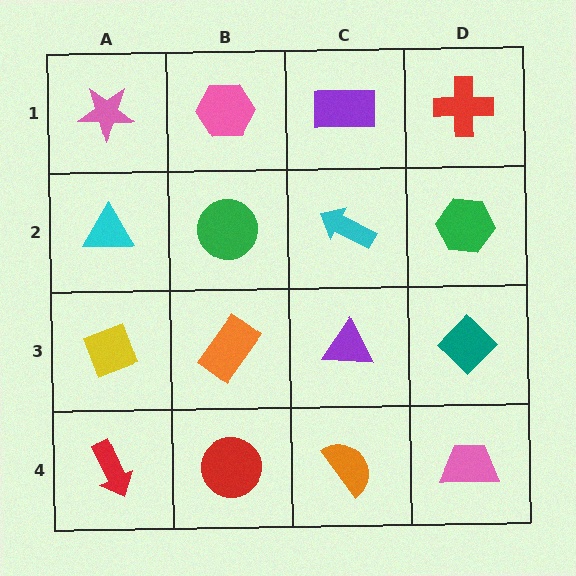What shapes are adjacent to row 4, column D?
A teal diamond (row 3, column D), an orange semicircle (row 4, column C).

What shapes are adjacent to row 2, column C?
A purple rectangle (row 1, column C), a purple triangle (row 3, column C), a green circle (row 2, column B), a green hexagon (row 2, column D).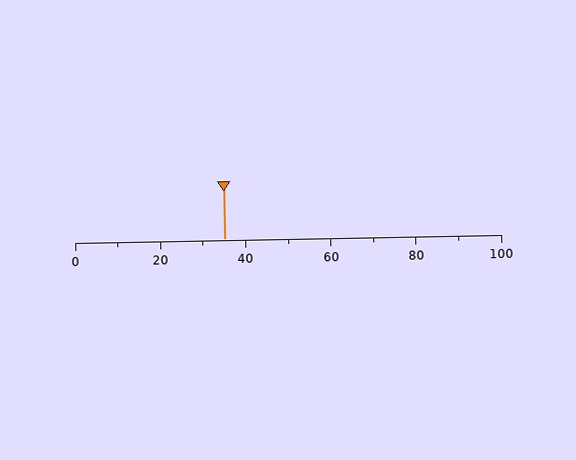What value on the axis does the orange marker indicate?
The marker indicates approximately 35.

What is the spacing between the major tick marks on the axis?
The major ticks are spaced 20 apart.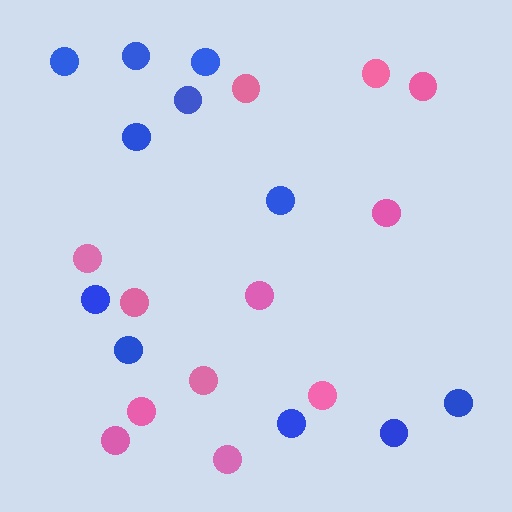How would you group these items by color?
There are 2 groups: one group of pink circles (12) and one group of blue circles (11).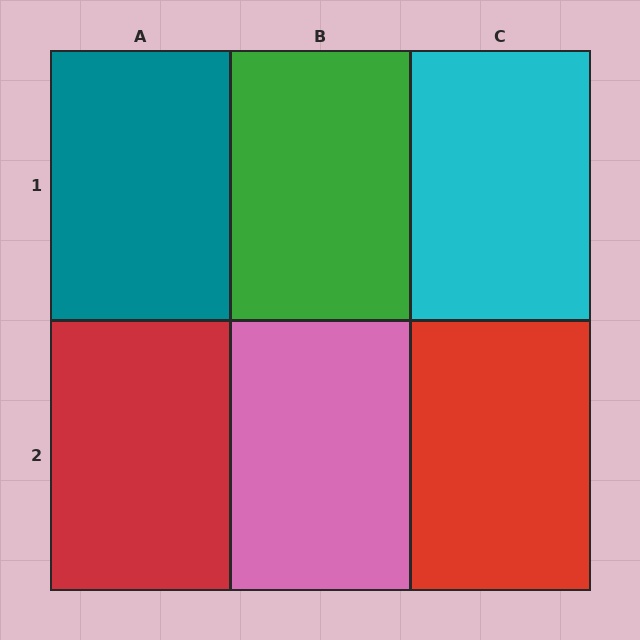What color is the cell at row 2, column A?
Red.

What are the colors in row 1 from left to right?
Teal, green, cyan.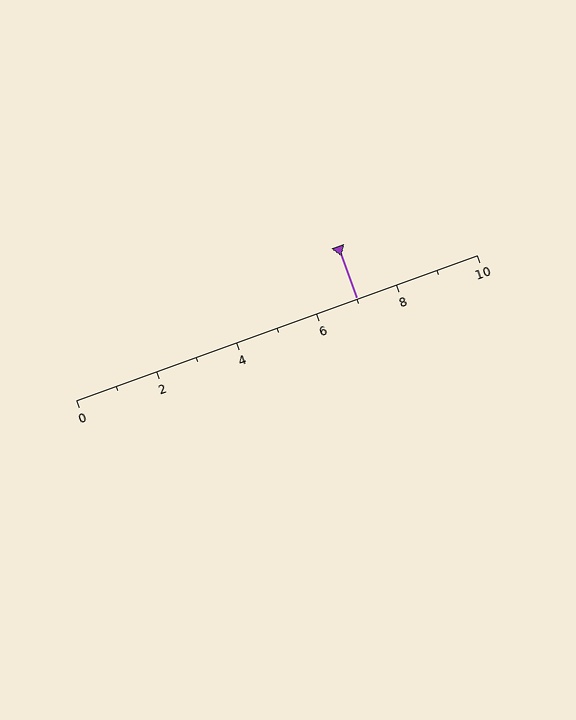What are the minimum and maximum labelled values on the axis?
The axis runs from 0 to 10.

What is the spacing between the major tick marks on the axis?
The major ticks are spaced 2 apart.